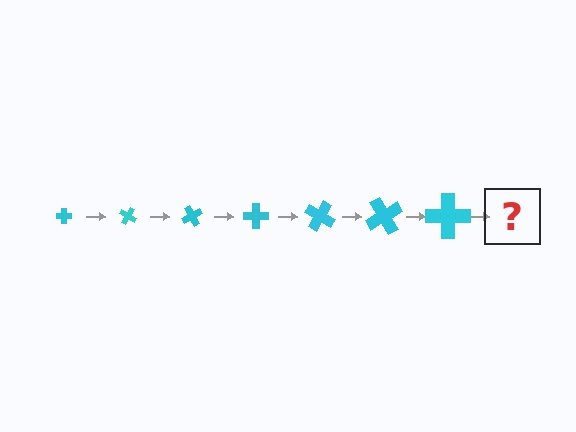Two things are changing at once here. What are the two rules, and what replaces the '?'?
The two rules are that the cross grows larger each step and it rotates 30 degrees each step. The '?' should be a cross, larger than the previous one and rotated 210 degrees from the start.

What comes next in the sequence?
The next element should be a cross, larger than the previous one and rotated 210 degrees from the start.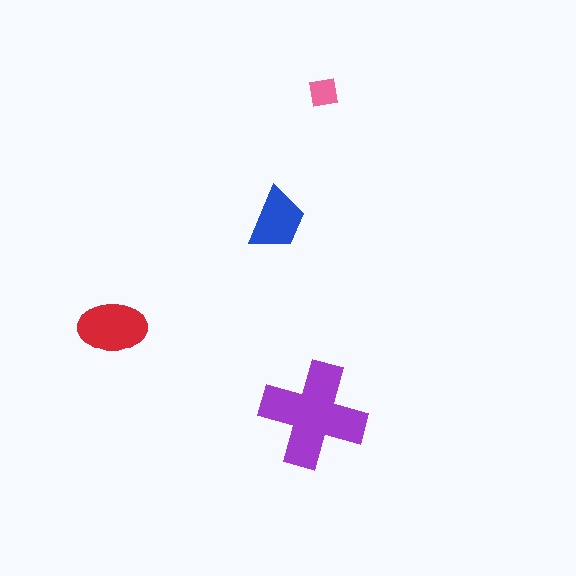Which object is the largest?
The purple cross.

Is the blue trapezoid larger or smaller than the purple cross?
Smaller.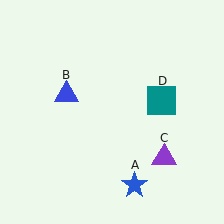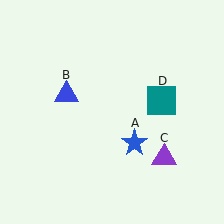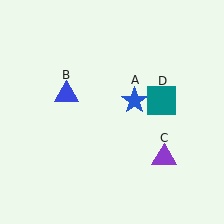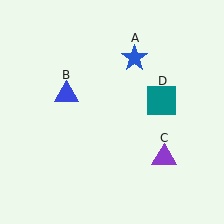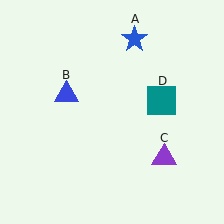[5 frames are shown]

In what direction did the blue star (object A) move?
The blue star (object A) moved up.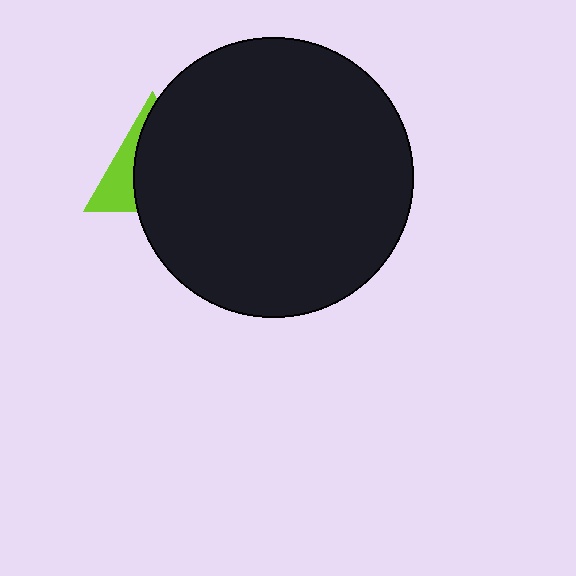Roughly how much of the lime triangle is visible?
A small part of it is visible (roughly 32%).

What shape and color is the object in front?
The object in front is a black circle.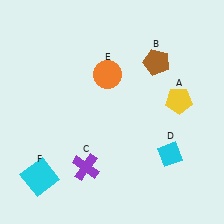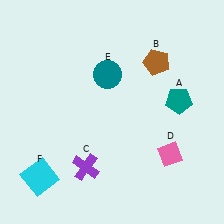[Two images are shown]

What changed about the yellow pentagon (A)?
In Image 1, A is yellow. In Image 2, it changed to teal.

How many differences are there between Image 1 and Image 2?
There are 3 differences between the two images.